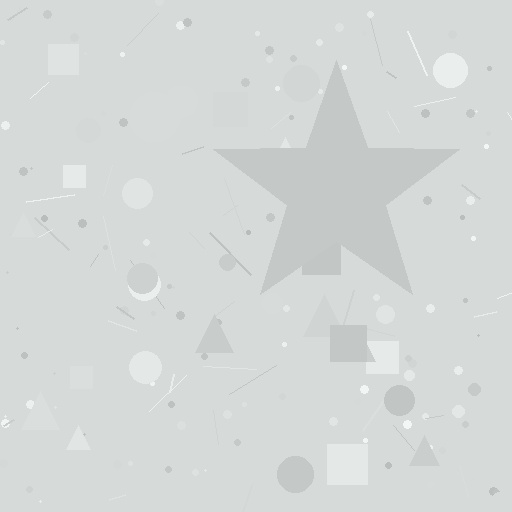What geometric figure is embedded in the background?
A star is embedded in the background.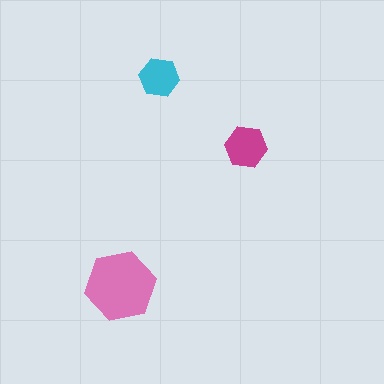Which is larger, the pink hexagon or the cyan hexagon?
The pink one.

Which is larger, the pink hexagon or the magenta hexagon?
The pink one.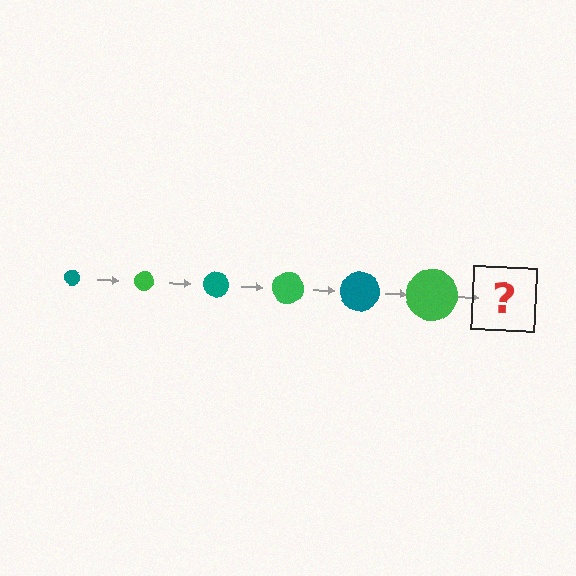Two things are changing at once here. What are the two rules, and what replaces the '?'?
The two rules are that the circle grows larger each step and the color cycles through teal and green. The '?' should be a teal circle, larger than the previous one.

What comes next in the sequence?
The next element should be a teal circle, larger than the previous one.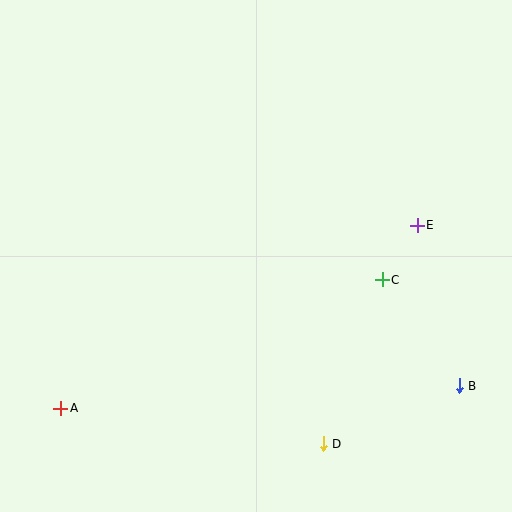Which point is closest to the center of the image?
Point C at (382, 280) is closest to the center.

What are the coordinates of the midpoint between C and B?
The midpoint between C and B is at (421, 333).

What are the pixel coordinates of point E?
Point E is at (417, 225).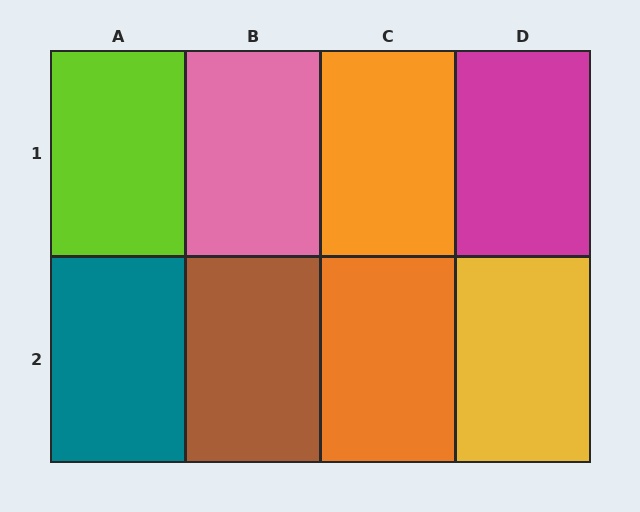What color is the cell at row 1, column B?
Pink.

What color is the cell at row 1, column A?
Lime.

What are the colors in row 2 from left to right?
Teal, brown, orange, yellow.